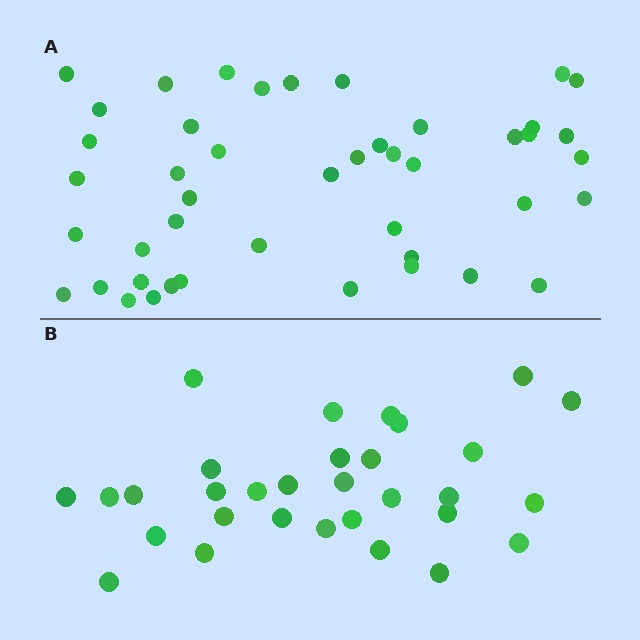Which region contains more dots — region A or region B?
Region A (the top region) has more dots.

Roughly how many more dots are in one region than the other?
Region A has approximately 15 more dots than region B.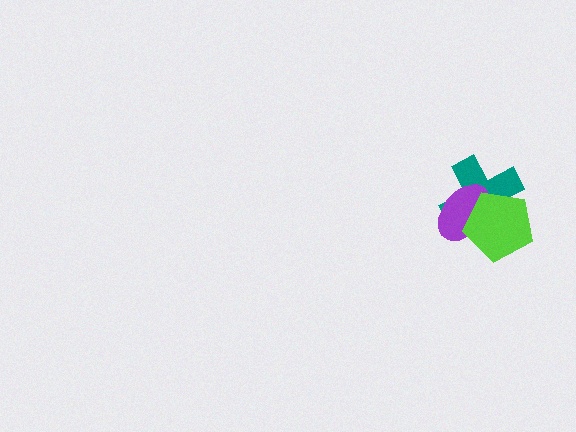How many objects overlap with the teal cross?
2 objects overlap with the teal cross.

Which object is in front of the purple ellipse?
The lime pentagon is in front of the purple ellipse.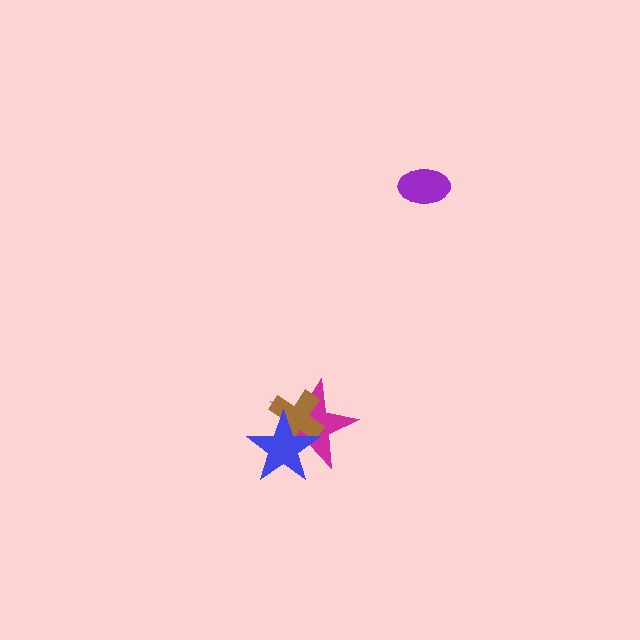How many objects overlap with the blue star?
2 objects overlap with the blue star.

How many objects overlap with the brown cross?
2 objects overlap with the brown cross.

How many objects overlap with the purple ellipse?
0 objects overlap with the purple ellipse.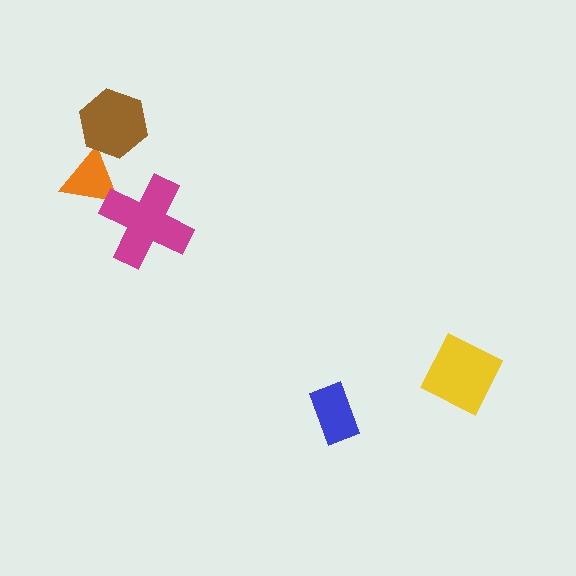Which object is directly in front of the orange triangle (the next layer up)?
The magenta cross is directly in front of the orange triangle.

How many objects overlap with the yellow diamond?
0 objects overlap with the yellow diamond.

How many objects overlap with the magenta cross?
1 object overlaps with the magenta cross.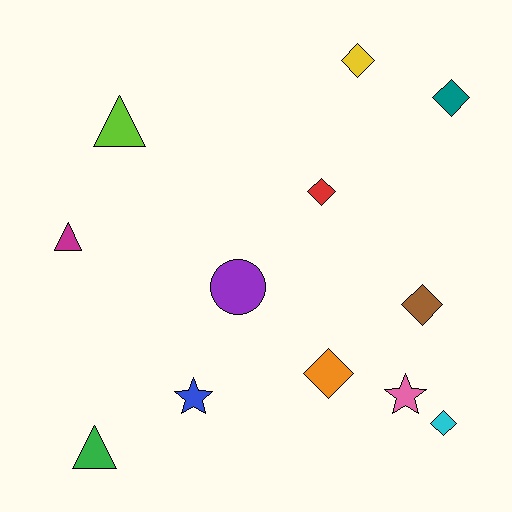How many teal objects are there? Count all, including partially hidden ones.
There is 1 teal object.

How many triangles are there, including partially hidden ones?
There are 3 triangles.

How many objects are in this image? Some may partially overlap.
There are 12 objects.